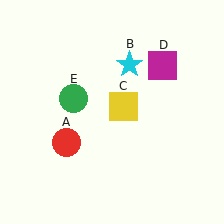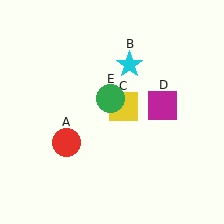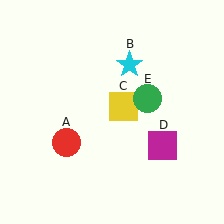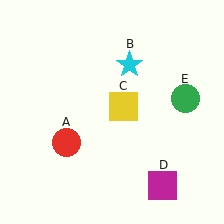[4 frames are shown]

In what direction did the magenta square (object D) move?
The magenta square (object D) moved down.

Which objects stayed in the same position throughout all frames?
Red circle (object A) and cyan star (object B) and yellow square (object C) remained stationary.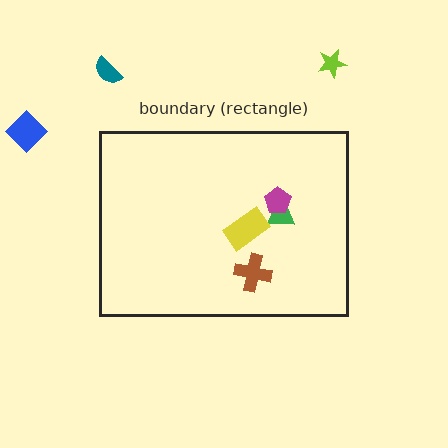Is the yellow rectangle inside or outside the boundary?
Inside.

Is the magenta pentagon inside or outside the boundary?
Inside.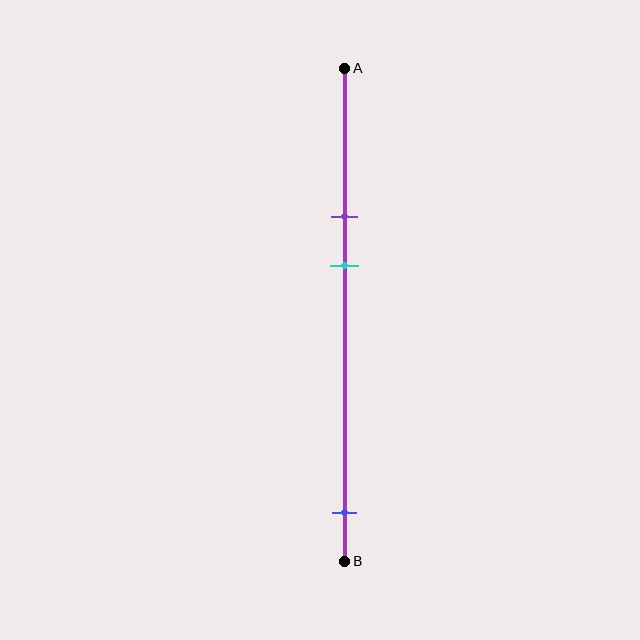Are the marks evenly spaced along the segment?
No, the marks are not evenly spaced.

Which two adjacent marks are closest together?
The purple and cyan marks are the closest adjacent pair.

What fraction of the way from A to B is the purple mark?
The purple mark is approximately 30% (0.3) of the way from A to B.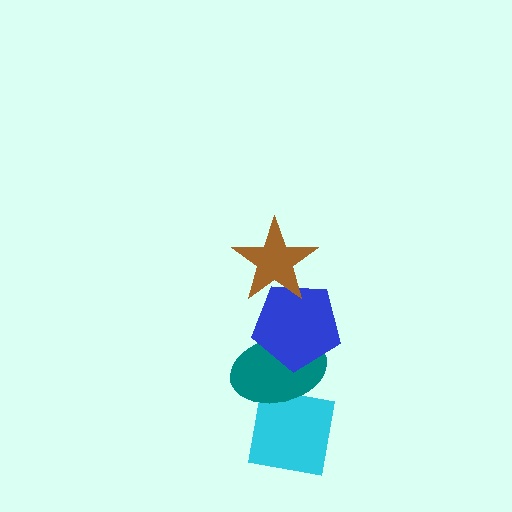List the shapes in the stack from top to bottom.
From top to bottom: the brown star, the blue pentagon, the teal ellipse, the cyan square.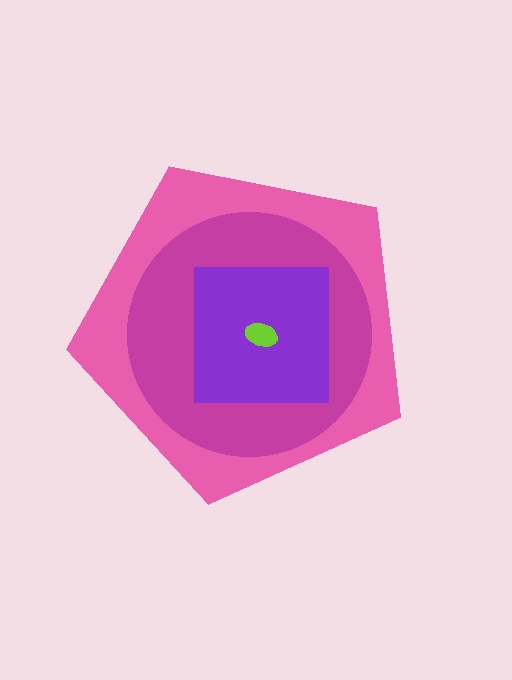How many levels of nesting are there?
4.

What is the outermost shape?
The pink pentagon.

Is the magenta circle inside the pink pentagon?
Yes.